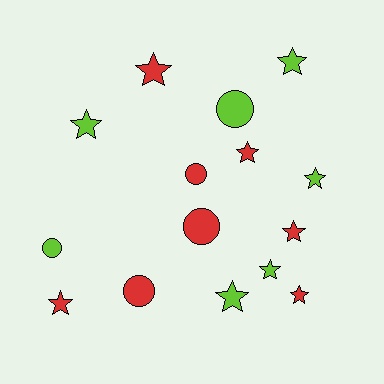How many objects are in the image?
There are 15 objects.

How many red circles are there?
There are 3 red circles.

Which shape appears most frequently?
Star, with 10 objects.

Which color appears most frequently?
Red, with 8 objects.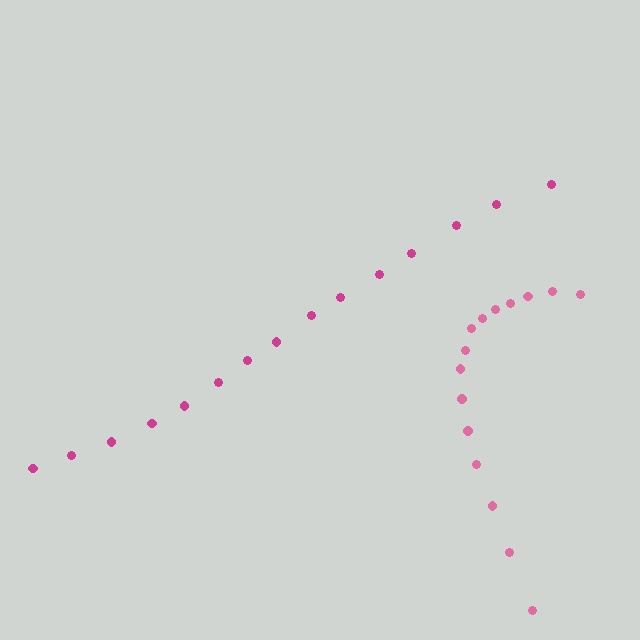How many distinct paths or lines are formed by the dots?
There are 2 distinct paths.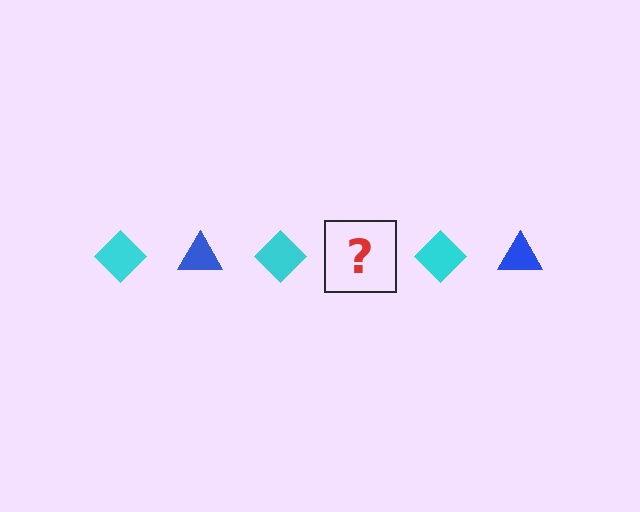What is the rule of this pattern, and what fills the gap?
The rule is that the pattern alternates between cyan diamond and blue triangle. The gap should be filled with a blue triangle.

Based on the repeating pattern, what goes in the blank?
The blank should be a blue triangle.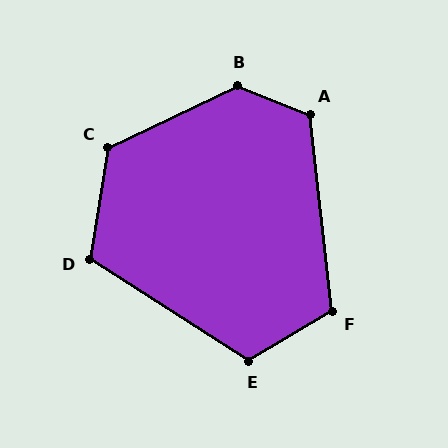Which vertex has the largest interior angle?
B, at approximately 133 degrees.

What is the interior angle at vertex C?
Approximately 125 degrees (obtuse).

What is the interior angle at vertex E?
Approximately 117 degrees (obtuse).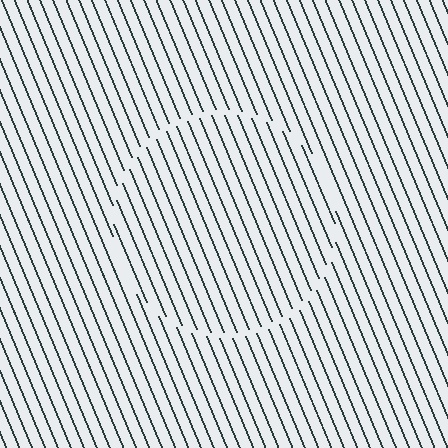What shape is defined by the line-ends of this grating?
An illusory circle. The interior of the shape contains the same grating, shifted by half a period — the contour is defined by the phase discontinuity where line-ends from the inner and outer gratings abut.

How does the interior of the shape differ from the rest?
The interior of the shape contains the same grating, shifted by half a period — the contour is defined by the phase discontinuity where line-ends from the inner and outer gratings abut.